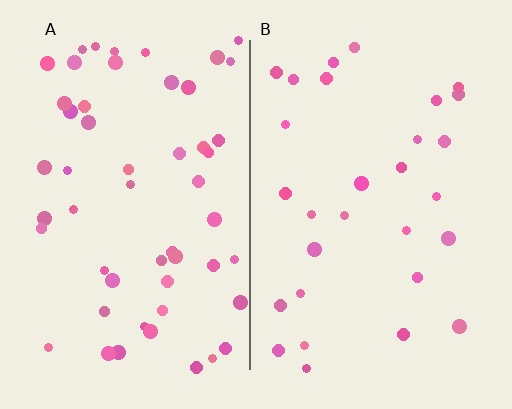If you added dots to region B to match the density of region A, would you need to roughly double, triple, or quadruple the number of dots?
Approximately double.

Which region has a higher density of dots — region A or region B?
A (the left).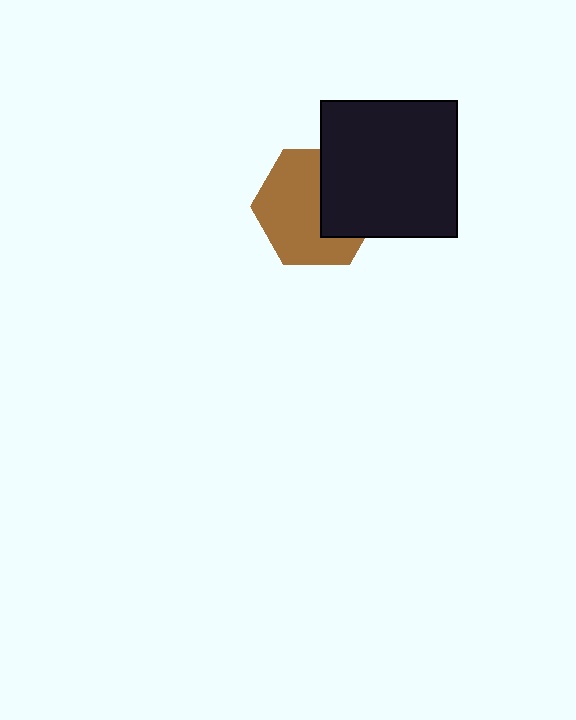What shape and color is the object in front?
The object in front is a black square.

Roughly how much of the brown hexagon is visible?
About half of it is visible (roughly 62%).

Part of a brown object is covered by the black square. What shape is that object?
It is a hexagon.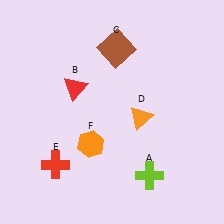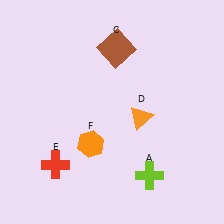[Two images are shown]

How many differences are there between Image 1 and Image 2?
There is 1 difference between the two images.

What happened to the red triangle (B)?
The red triangle (B) was removed in Image 2. It was in the top-left area of Image 1.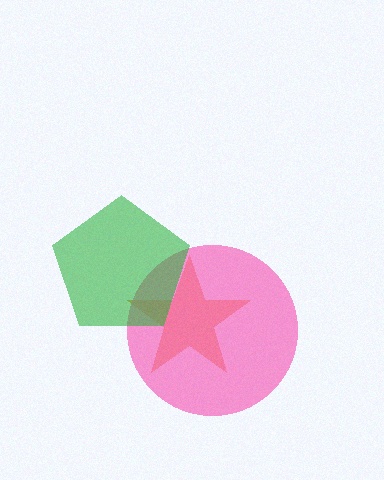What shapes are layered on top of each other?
The layered shapes are: an orange star, a pink circle, a green pentagon.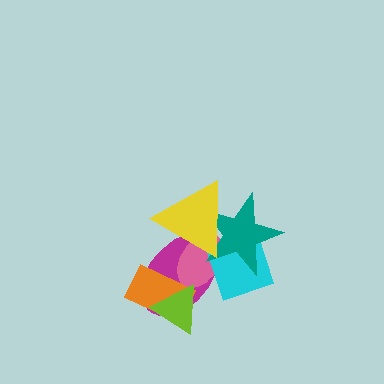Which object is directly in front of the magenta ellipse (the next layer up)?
The orange rectangle is directly in front of the magenta ellipse.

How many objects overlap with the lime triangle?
2 objects overlap with the lime triangle.